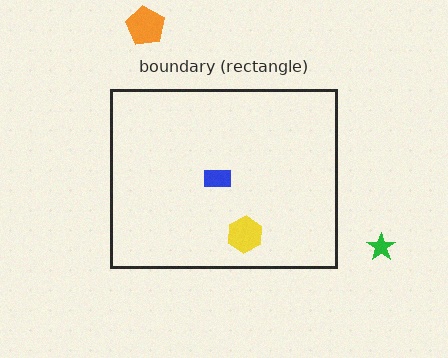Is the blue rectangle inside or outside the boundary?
Inside.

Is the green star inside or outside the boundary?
Outside.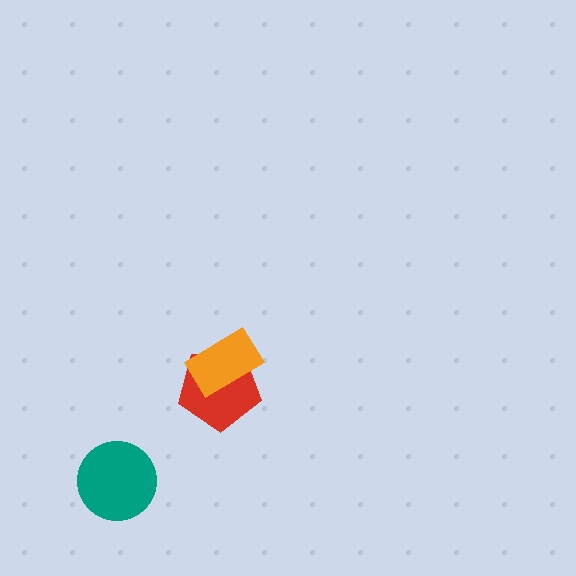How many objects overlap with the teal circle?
0 objects overlap with the teal circle.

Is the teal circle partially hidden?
No, no other shape covers it.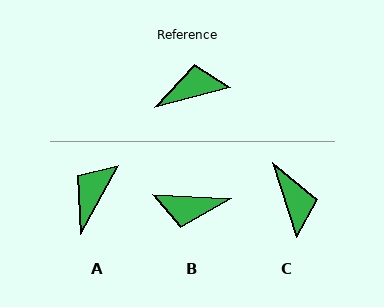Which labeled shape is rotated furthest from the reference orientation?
B, about 163 degrees away.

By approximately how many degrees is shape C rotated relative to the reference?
Approximately 86 degrees clockwise.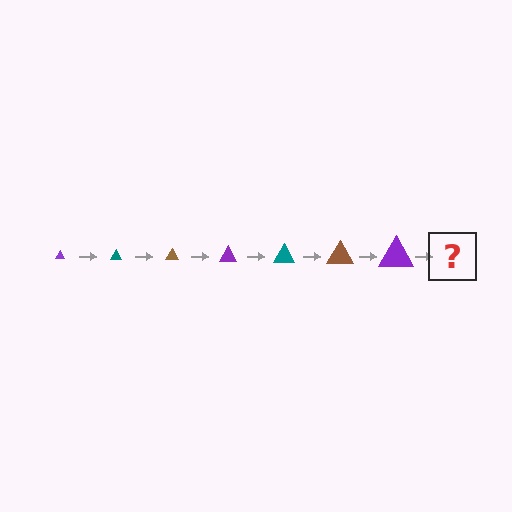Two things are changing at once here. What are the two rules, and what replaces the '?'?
The two rules are that the triangle grows larger each step and the color cycles through purple, teal, and brown. The '?' should be a teal triangle, larger than the previous one.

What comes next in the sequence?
The next element should be a teal triangle, larger than the previous one.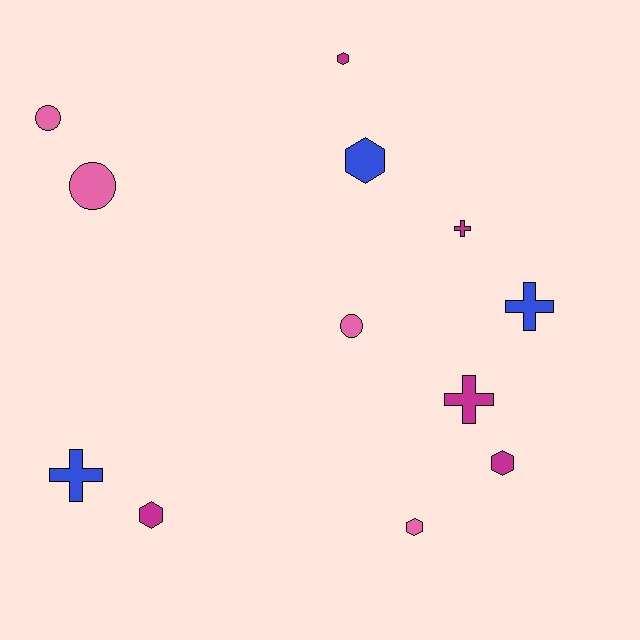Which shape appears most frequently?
Hexagon, with 5 objects.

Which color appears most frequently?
Magenta, with 5 objects.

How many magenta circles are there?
There are no magenta circles.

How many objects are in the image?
There are 12 objects.